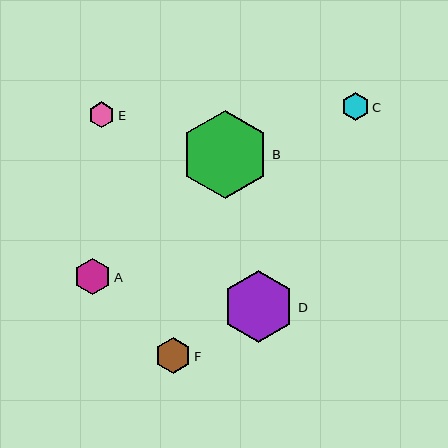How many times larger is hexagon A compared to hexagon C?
Hexagon A is approximately 1.3 times the size of hexagon C.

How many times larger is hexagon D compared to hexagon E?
Hexagon D is approximately 2.8 times the size of hexagon E.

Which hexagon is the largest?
Hexagon B is the largest with a size of approximately 88 pixels.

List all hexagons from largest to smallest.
From largest to smallest: B, D, A, F, C, E.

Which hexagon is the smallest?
Hexagon E is the smallest with a size of approximately 26 pixels.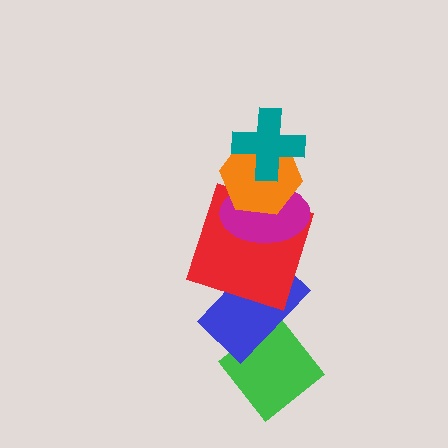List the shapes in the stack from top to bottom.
From top to bottom: the teal cross, the orange hexagon, the magenta ellipse, the red square, the blue rectangle, the green diamond.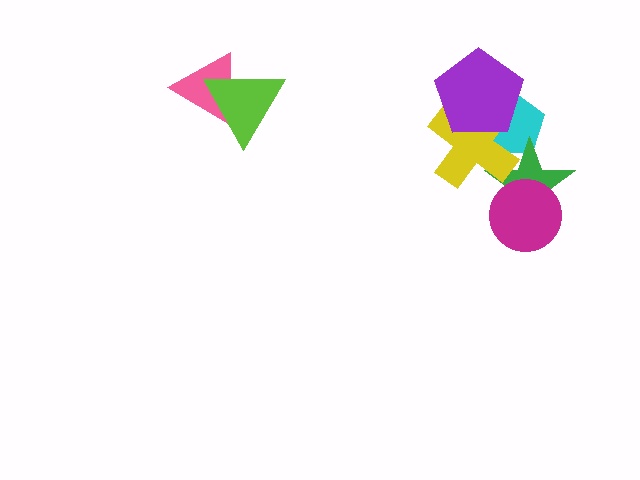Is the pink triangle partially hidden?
Yes, it is partially covered by another shape.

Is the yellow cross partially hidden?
Yes, it is partially covered by another shape.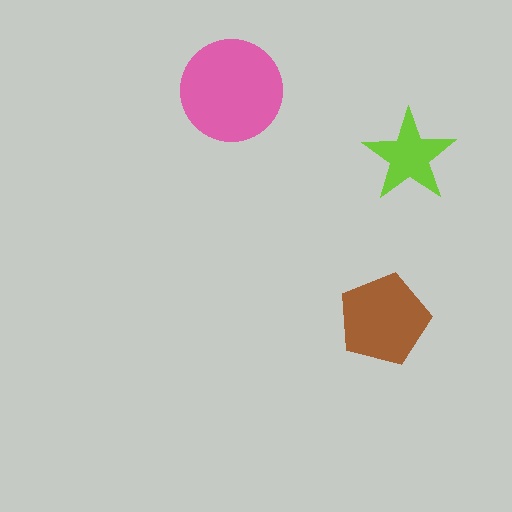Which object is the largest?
The pink circle.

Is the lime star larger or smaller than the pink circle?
Smaller.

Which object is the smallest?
The lime star.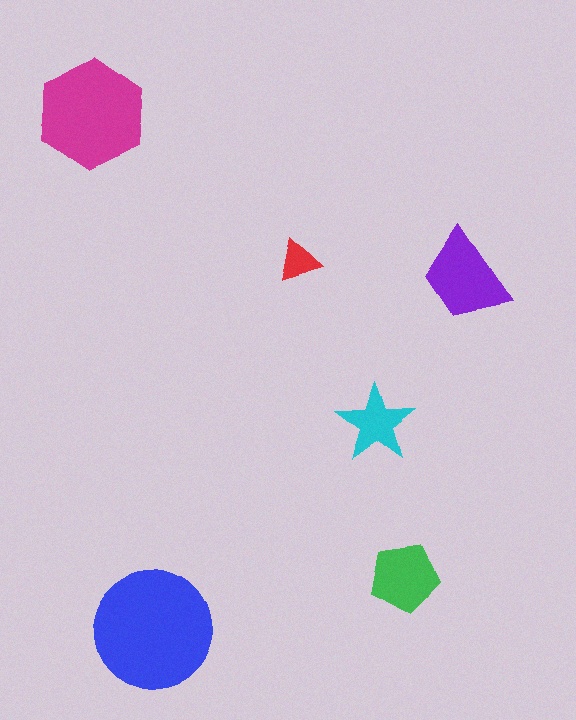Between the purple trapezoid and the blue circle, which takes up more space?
The blue circle.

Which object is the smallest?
The red triangle.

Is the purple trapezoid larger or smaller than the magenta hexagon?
Smaller.